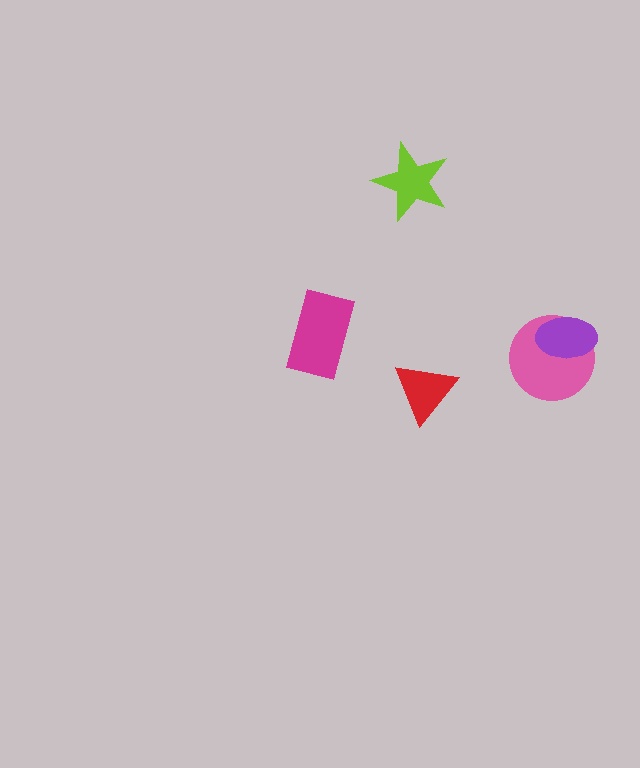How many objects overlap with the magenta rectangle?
0 objects overlap with the magenta rectangle.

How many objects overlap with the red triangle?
0 objects overlap with the red triangle.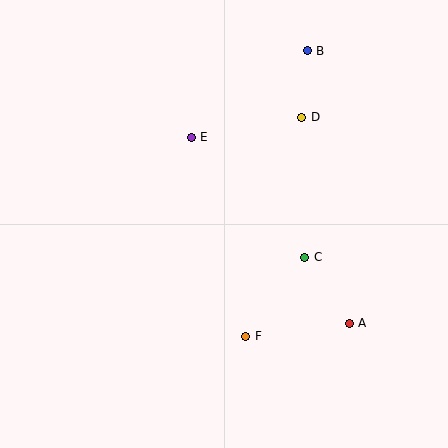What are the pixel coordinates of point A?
Point A is at (349, 323).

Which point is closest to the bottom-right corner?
Point A is closest to the bottom-right corner.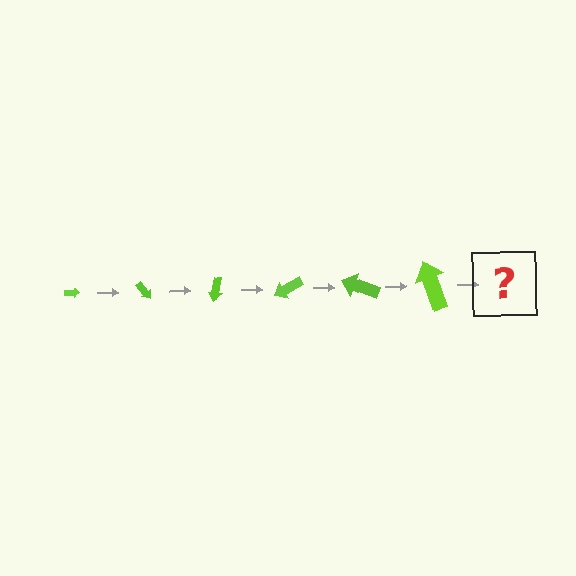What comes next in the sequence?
The next element should be an arrow, larger than the previous one and rotated 300 degrees from the start.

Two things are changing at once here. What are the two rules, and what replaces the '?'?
The two rules are that the arrow grows larger each step and it rotates 50 degrees each step. The '?' should be an arrow, larger than the previous one and rotated 300 degrees from the start.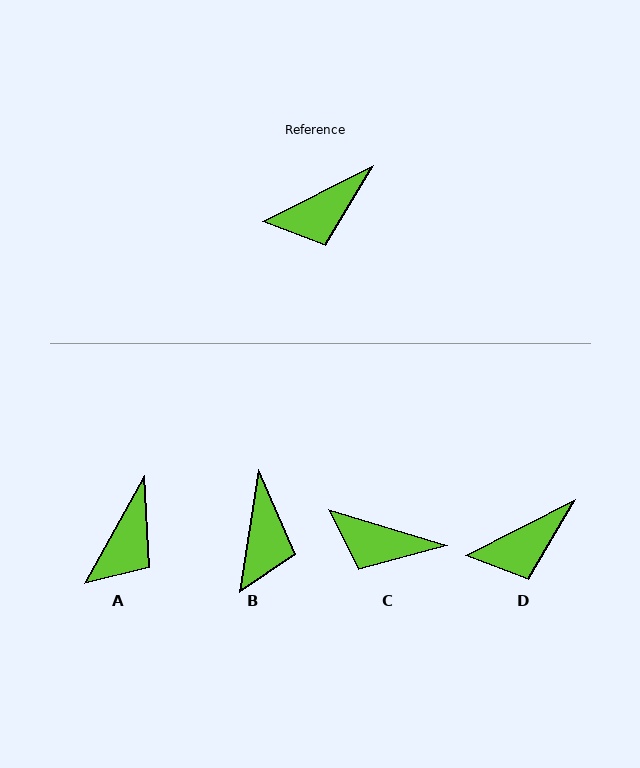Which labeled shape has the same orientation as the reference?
D.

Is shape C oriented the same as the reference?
No, it is off by about 44 degrees.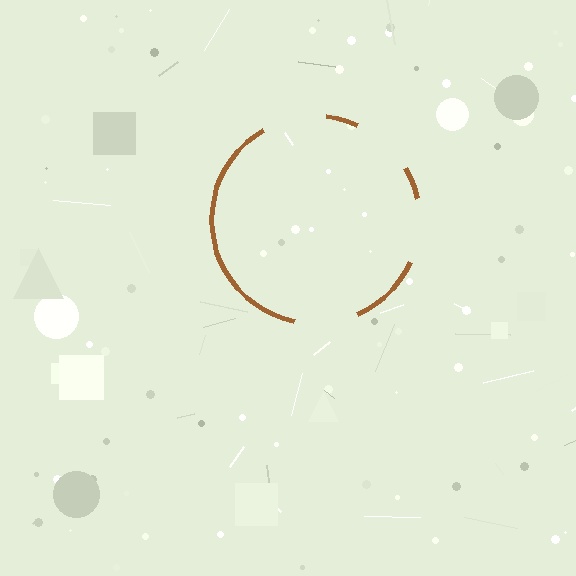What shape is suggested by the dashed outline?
The dashed outline suggests a circle.